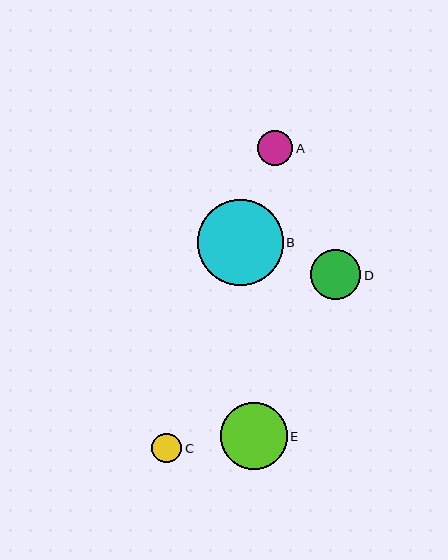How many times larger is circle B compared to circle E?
Circle B is approximately 1.3 times the size of circle E.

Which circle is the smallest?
Circle C is the smallest with a size of approximately 30 pixels.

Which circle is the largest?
Circle B is the largest with a size of approximately 86 pixels.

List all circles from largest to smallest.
From largest to smallest: B, E, D, A, C.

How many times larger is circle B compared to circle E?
Circle B is approximately 1.3 times the size of circle E.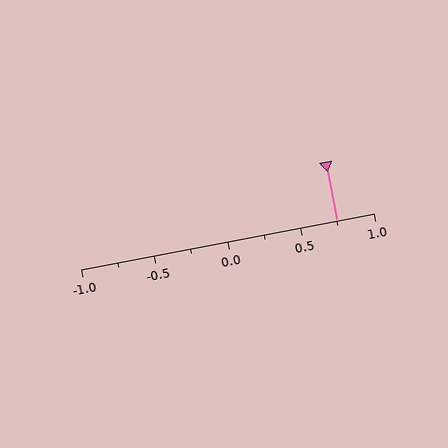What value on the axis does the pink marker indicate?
The marker indicates approximately 0.75.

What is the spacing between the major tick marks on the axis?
The major ticks are spaced 0.5 apart.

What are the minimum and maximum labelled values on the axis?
The axis runs from -1.0 to 1.0.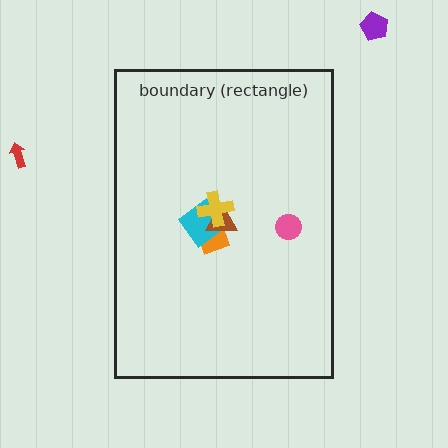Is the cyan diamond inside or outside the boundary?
Inside.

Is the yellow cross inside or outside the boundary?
Inside.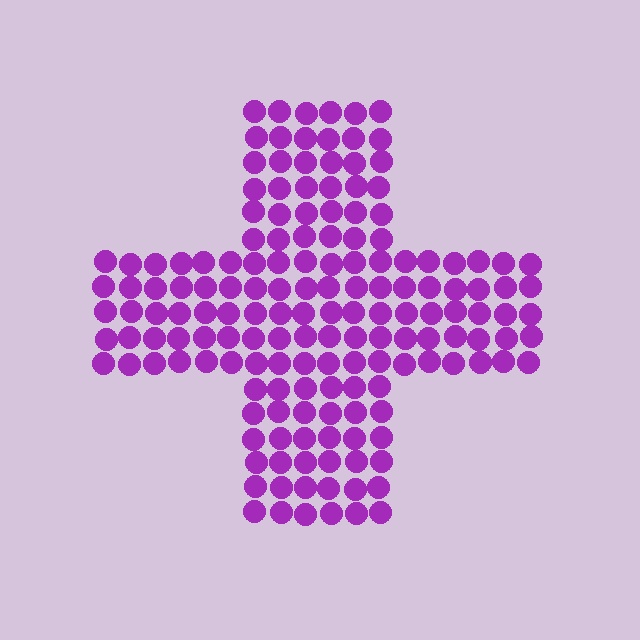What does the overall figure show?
The overall figure shows a cross.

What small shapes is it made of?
It is made of small circles.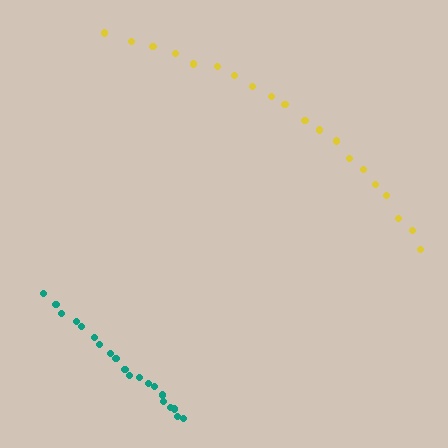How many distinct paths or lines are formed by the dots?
There are 2 distinct paths.